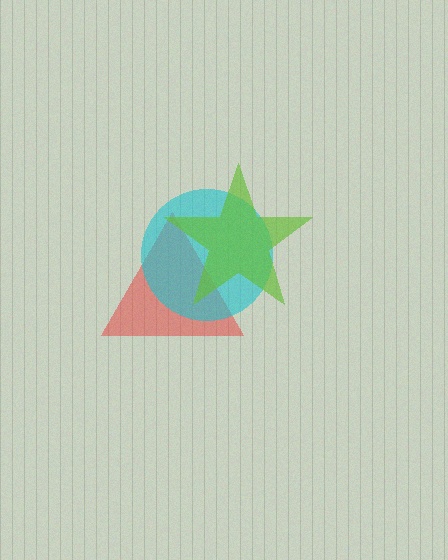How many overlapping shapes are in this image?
There are 3 overlapping shapes in the image.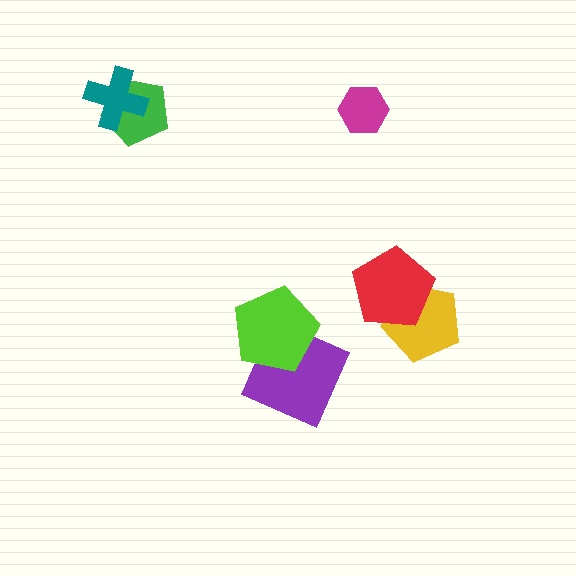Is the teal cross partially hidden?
No, no other shape covers it.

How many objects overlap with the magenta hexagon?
0 objects overlap with the magenta hexagon.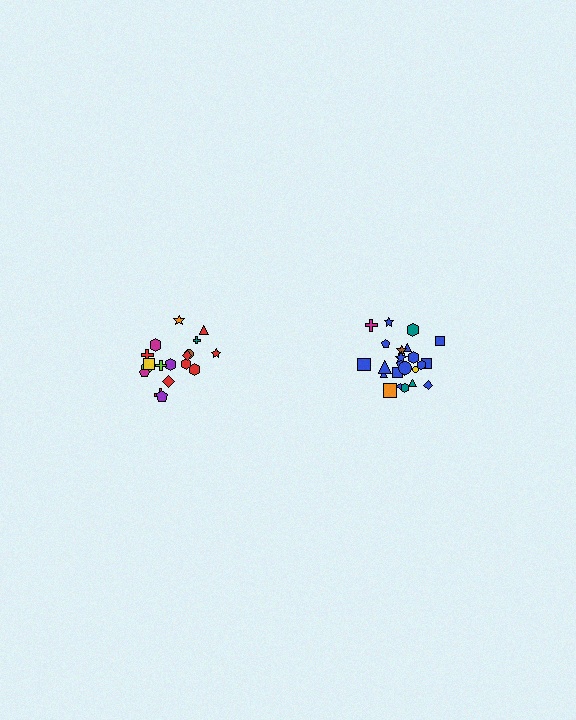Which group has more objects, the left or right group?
The right group.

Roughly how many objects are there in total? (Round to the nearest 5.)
Roughly 45 objects in total.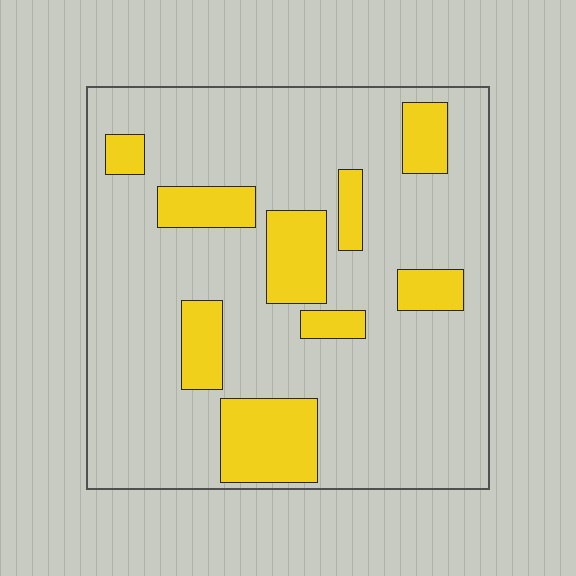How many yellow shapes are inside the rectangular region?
9.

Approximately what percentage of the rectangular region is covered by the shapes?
Approximately 20%.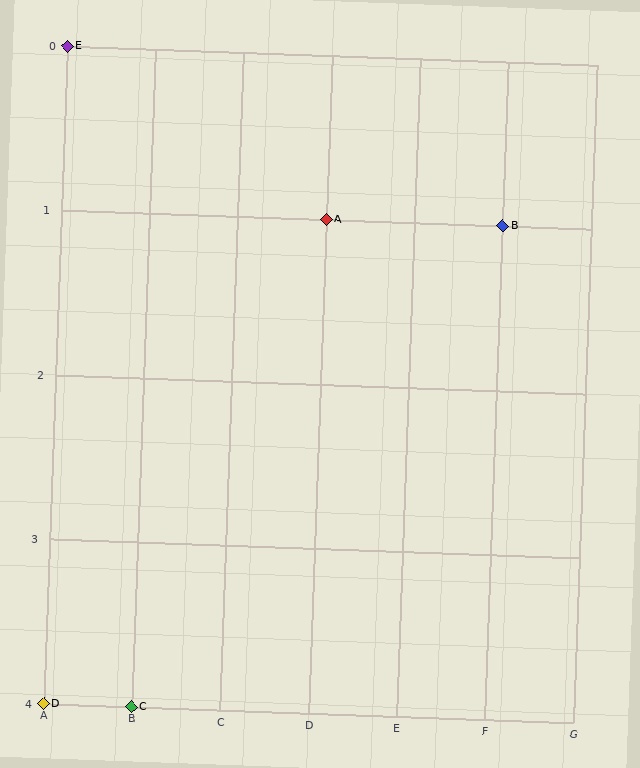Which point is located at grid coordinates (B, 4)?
Point C is at (B, 4).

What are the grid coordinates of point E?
Point E is at grid coordinates (A, 0).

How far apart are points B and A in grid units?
Points B and A are 2 columns apart.